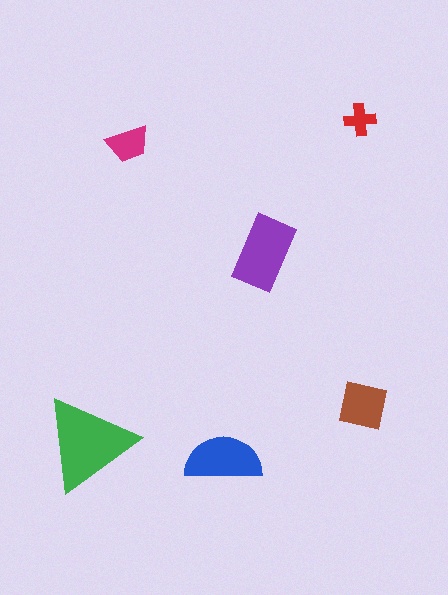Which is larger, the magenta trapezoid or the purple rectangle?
The purple rectangle.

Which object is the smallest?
The red cross.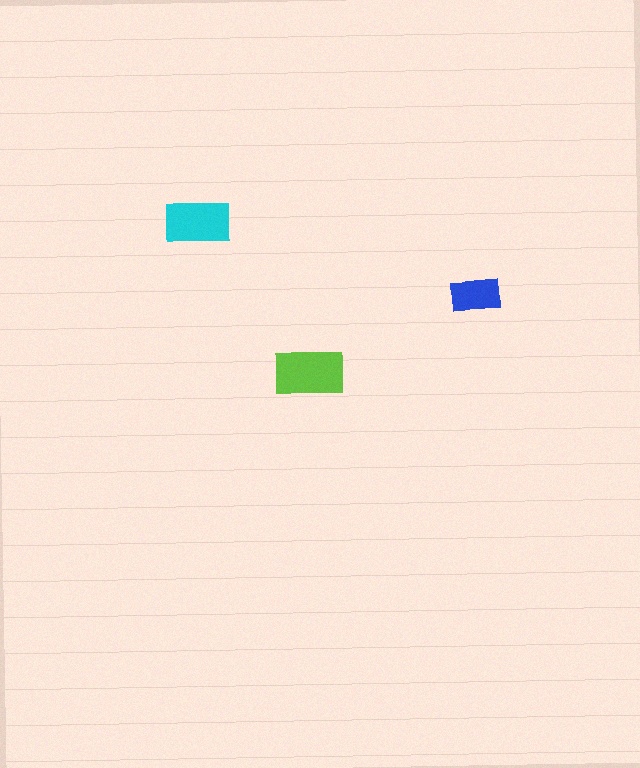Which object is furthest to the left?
The cyan rectangle is leftmost.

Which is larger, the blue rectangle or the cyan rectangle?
The cyan one.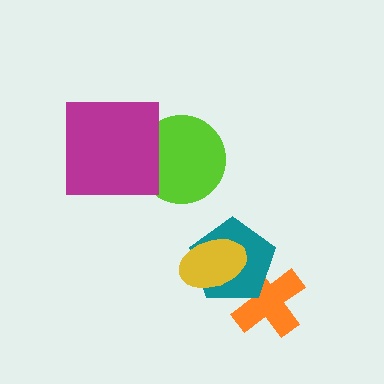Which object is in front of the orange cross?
The teal pentagon is in front of the orange cross.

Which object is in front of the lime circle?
The magenta square is in front of the lime circle.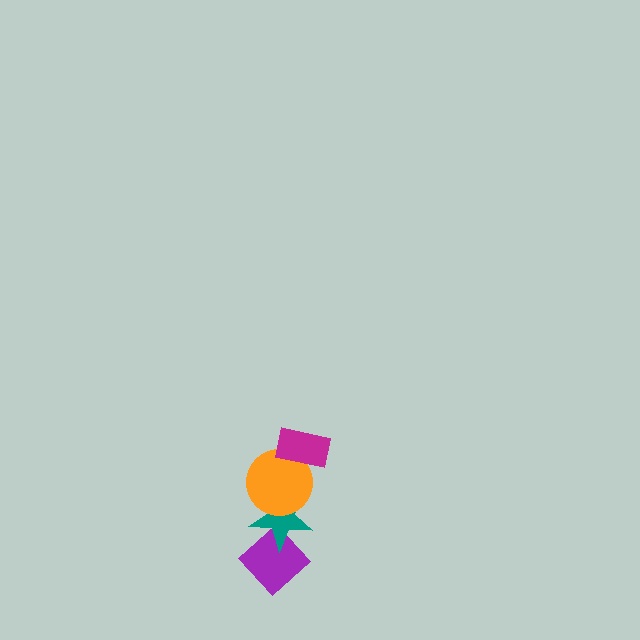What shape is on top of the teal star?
The orange circle is on top of the teal star.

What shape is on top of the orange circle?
The magenta rectangle is on top of the orange circle.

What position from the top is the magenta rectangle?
The magenta rectangle is 1st from the top.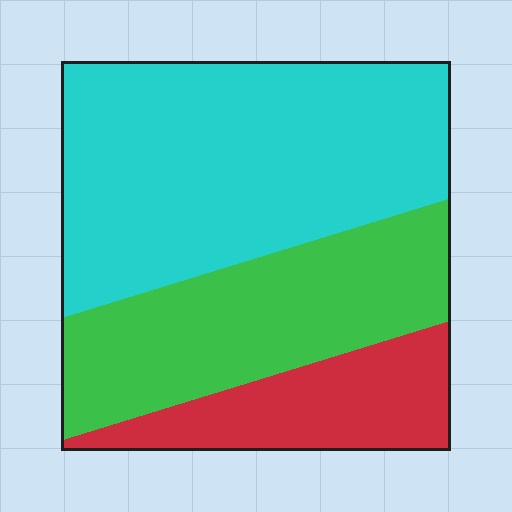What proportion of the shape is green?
Green takes up about one third (1/3) of the shape.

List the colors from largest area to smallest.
From largest to smallest: cyan, green, red.